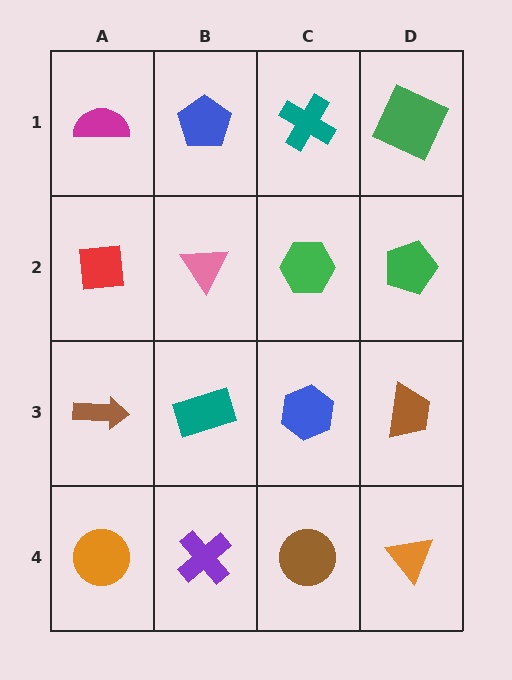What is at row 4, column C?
A brown circle.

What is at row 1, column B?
A blue pentagon.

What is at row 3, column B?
A teal rectangle.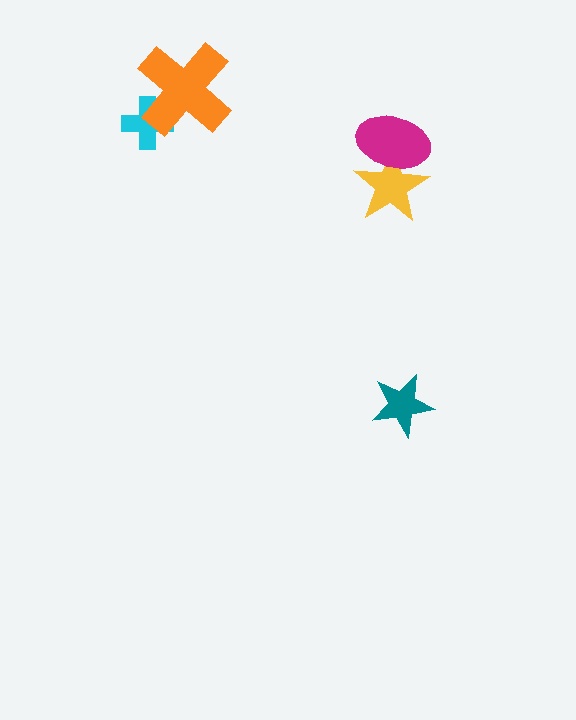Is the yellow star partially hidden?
Yes, it is partially covered by another shape.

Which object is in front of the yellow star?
The magenta ellipse is in front of the yellow star.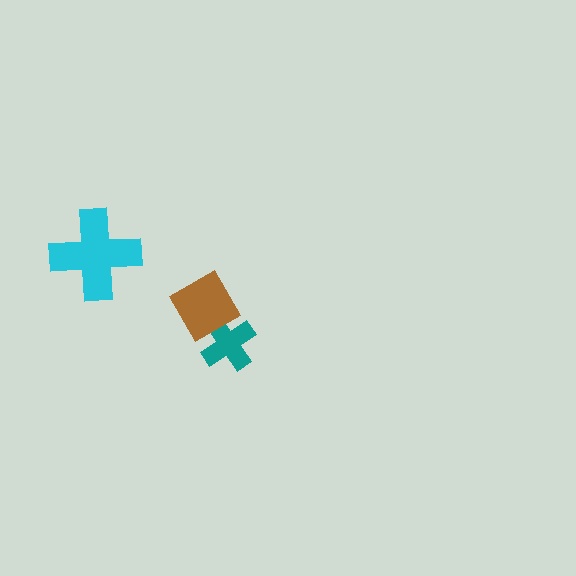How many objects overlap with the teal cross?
1 object overlaps with the teal cross.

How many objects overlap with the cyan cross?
0 objects overlap with the cyan cross.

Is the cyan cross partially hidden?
No, no other shape covers it.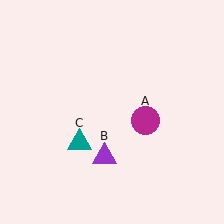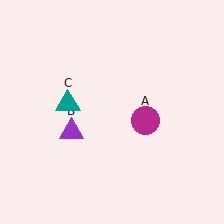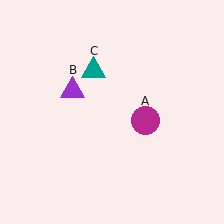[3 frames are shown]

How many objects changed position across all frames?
2 objects changed position: purple triangle (object B), teal triangle (object C).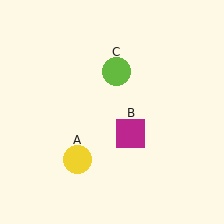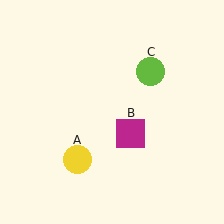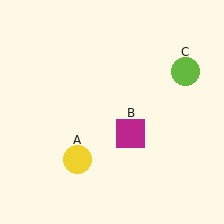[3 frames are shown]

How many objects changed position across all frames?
1 object changed position: lime circle (object C).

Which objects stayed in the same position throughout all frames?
Yellow circle (object A) and magenta square (object B) remained stationary.